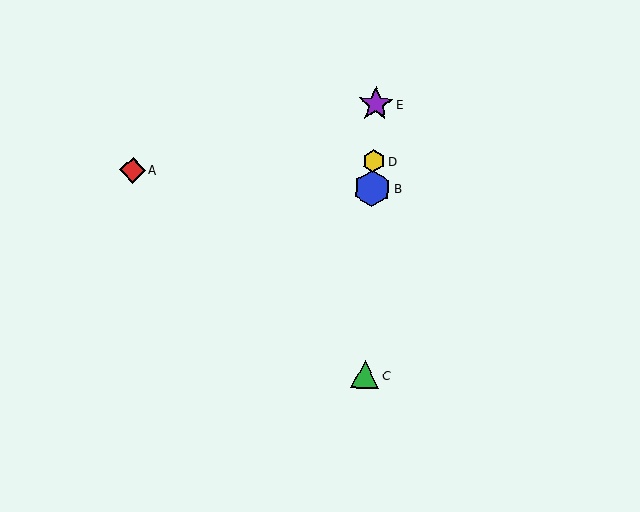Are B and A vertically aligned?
No, B is at x≈372 and A is at x≈132.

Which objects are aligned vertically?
Objects B, C, D, E are aligned vertically.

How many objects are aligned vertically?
4 objects (B, C, D, E) are aligned vertically.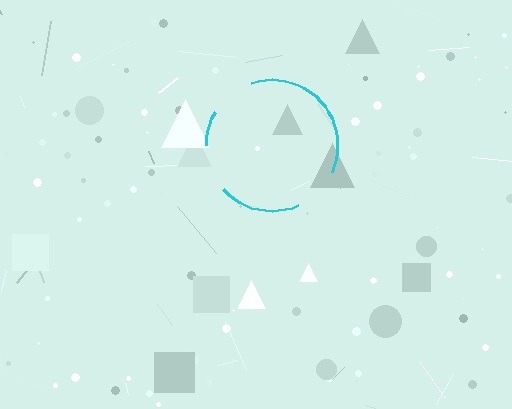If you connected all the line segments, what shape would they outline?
They would outline a circle.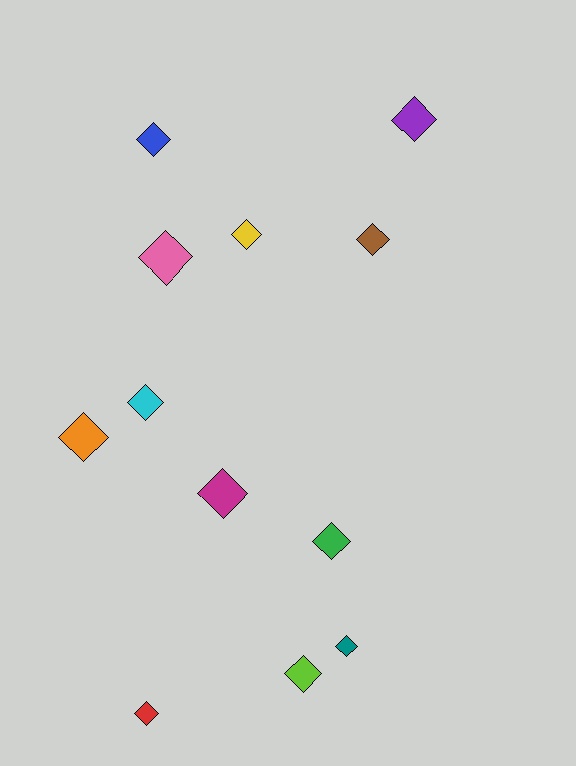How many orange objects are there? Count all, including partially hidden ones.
There is 1 orange object.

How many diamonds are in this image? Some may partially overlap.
There are 12 diamonds.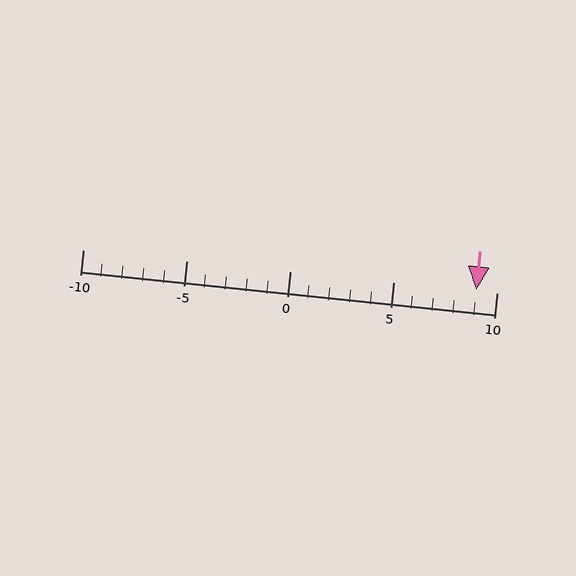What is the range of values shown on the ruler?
The ruler shows values from -10 to 10.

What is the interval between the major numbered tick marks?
The major tick marks are spaced 5 units apart.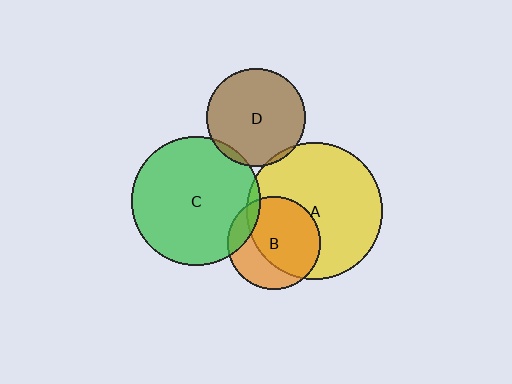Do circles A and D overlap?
Yes.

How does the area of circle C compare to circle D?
Approximately 1.7 times.